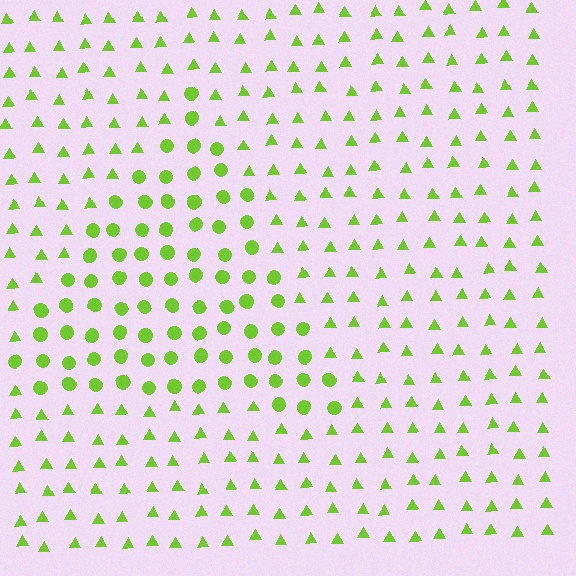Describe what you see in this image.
The image is filled with small lime elements arranged in a uniform grid. A triangle-shaped region contains circles, while the surrounding area contains triangles. The boundary is defined purely by the change in element shape.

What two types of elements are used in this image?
The image uses circles inside the triangle region and triangles outside it.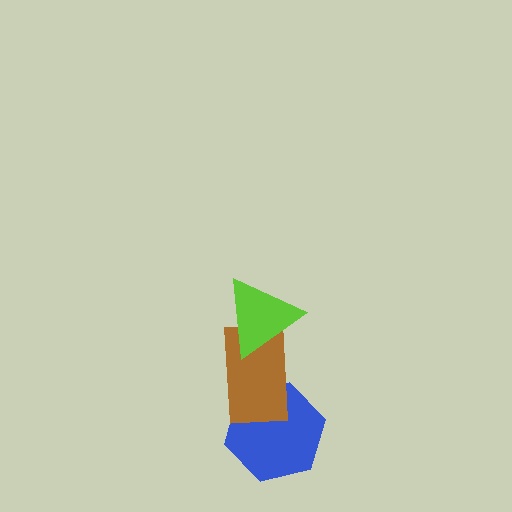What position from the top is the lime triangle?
The lime triangle is 1st from the top.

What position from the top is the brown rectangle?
The brown rectangle is 2nd from the top.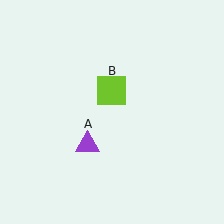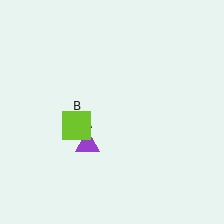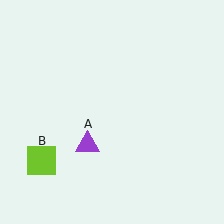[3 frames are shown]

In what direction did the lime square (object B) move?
The lime square (object B) moved down and to the left.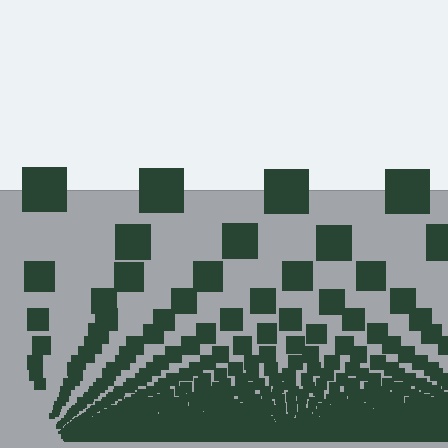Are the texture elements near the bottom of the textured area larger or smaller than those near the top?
Smaller. The gradient is inverted — elements near the bottom are smaller and denser.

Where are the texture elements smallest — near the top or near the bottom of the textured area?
Near the bottom.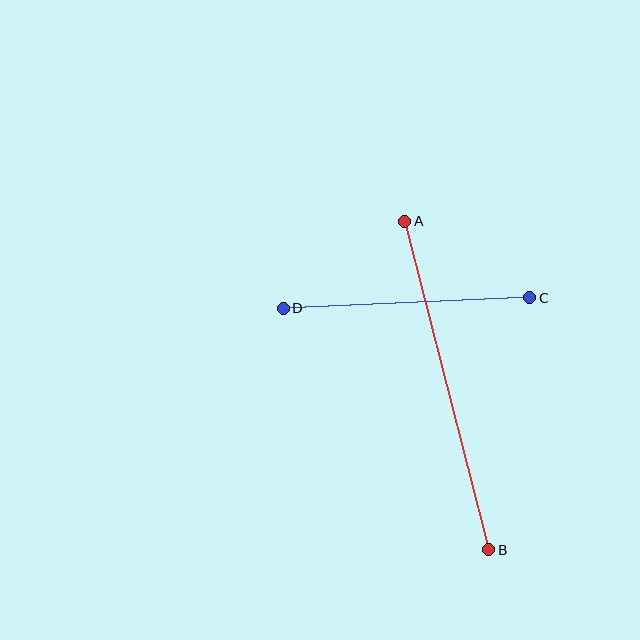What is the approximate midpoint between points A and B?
The midpoint is at approximately (447, 385) pixels.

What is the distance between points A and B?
The distance is approximately 339 pixels.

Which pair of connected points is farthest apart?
Points A and B are farthest apart.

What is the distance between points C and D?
The distance is approximately 247 pixels.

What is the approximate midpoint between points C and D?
The midpoint is at approximately (407, 303) pixels.